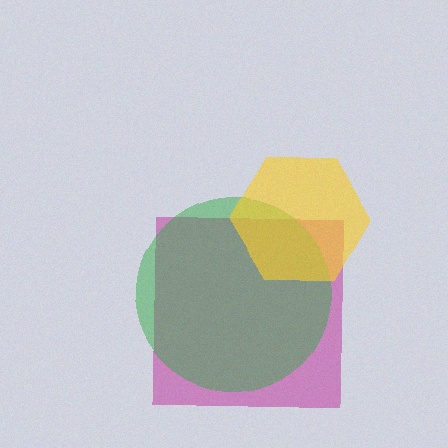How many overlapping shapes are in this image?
There are 3 overlapping shapes in the image.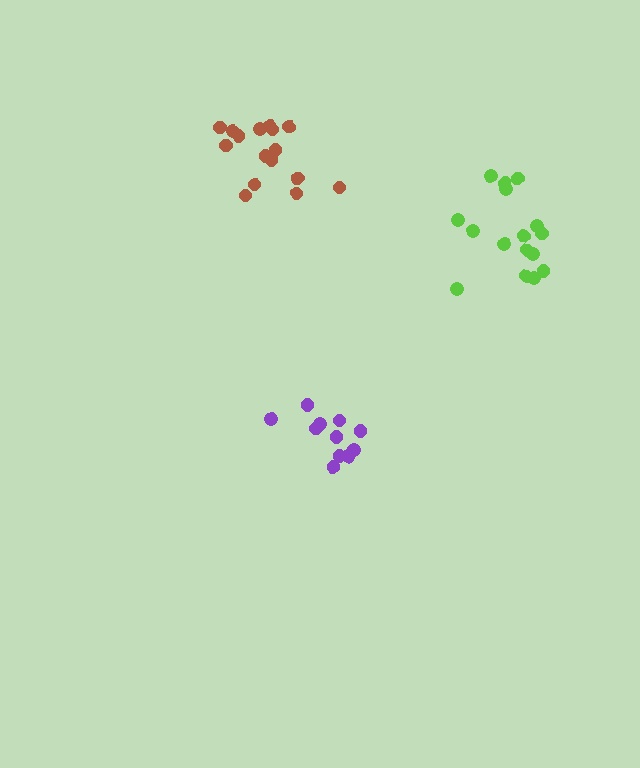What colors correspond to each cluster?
The clusters are colored: brown, purple, lime.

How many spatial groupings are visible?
There are 3 spatial groupings.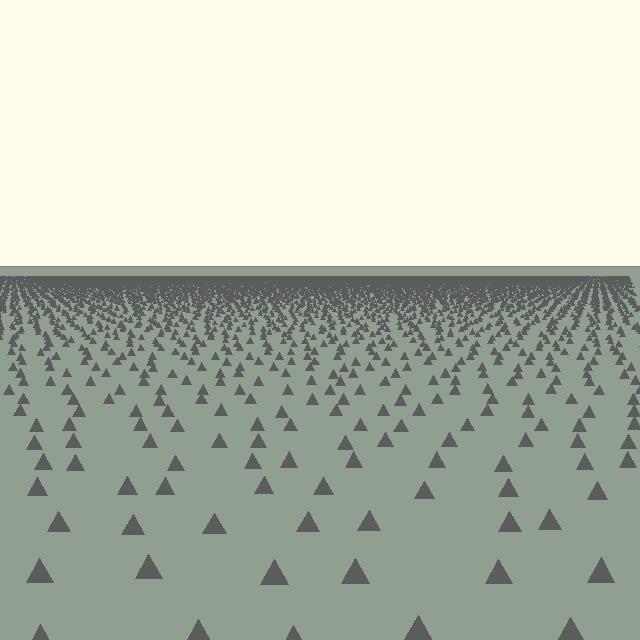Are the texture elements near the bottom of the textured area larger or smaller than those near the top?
Larger. Near the bottom, elements are closer to the viewer and appear at a bigger on-screen size.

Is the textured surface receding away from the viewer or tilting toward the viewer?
The surface is receding away from the viewer. Texture elements get smaller and denser toward the top.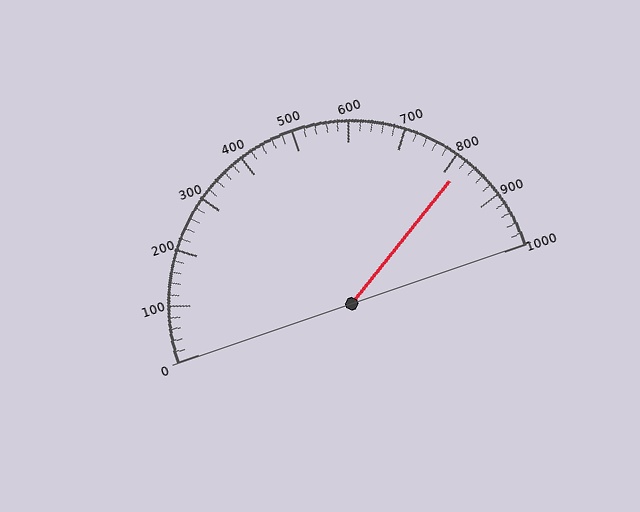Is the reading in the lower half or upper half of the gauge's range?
The reading is in the upper half of the range (0 to 1000).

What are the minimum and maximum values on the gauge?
The gauge ranges from 0 to 1000.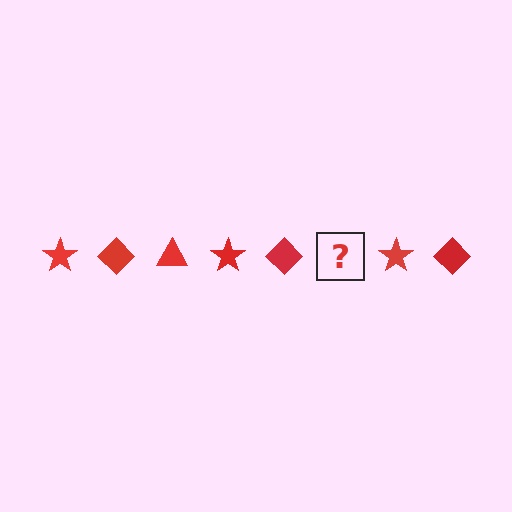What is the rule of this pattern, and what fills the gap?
The rule is that the pattern cycles through star, diamond, triangle shapes in red. The gap should be filled with a red triangle.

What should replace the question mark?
The question mark should be replaced with a red triangle.